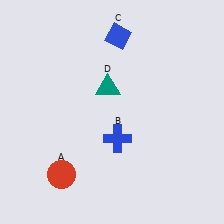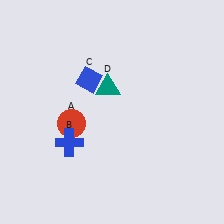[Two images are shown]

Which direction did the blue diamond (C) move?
The blue diamond (C) moved down.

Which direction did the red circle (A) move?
The red circle (A) moved up.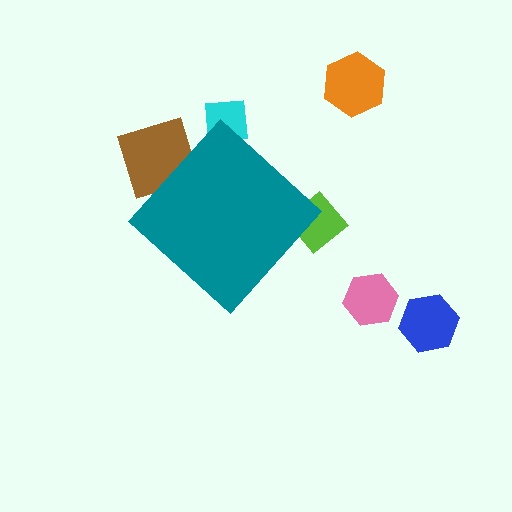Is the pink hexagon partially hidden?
No, the pink hexagon is fully visible.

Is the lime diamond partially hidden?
Yes, the lime diamond is partially hidden behind the teal diamond.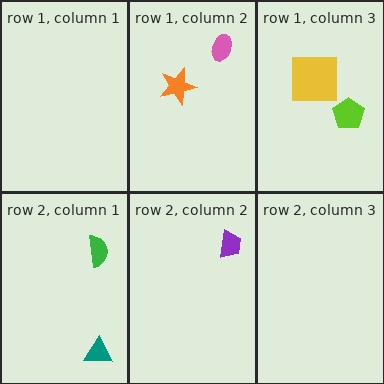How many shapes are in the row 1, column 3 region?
2.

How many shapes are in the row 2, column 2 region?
1.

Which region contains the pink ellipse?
The row 1, column 2 region.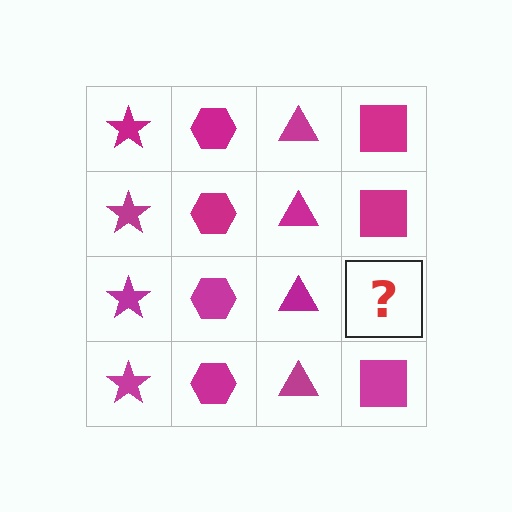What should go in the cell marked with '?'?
The missing cell should contain a magenta square.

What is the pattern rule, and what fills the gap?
The rule is that each column has a consistent shape. The gap should be filled with a magenta square.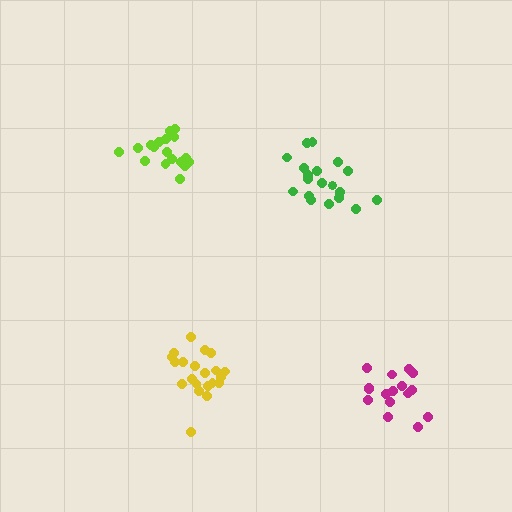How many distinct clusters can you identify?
There are 4 distinct clusters.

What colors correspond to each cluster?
The clusters are colored: lime, green, yellow, magenta.